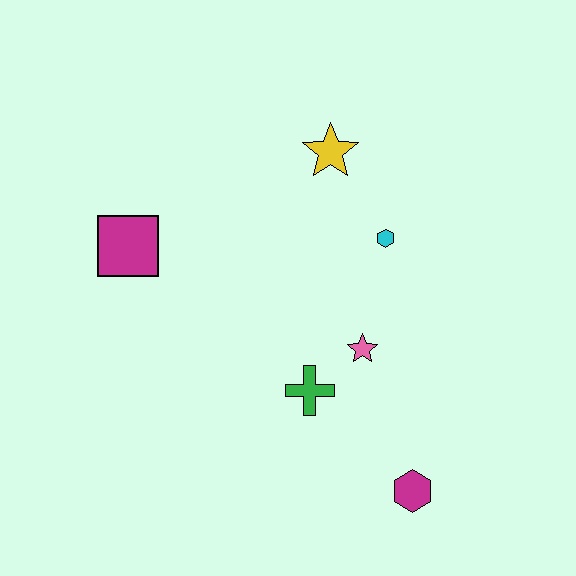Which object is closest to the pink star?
The green cross is closest to the pink star.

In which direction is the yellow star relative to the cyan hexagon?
The yellow star is above the cyan hexagon.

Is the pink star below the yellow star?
Yes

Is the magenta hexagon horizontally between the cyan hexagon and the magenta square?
No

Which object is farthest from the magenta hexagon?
The magenta square is farthest from the magenta hexagon.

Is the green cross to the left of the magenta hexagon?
Yes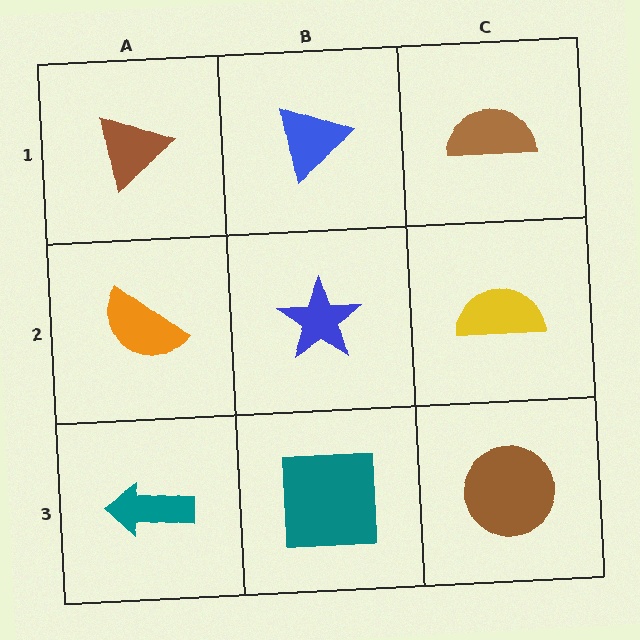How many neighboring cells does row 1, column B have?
3.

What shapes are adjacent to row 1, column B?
A blue star (row 2, column B), a brown triangle (row 1, column A), a brown semicircle (row 1, column C).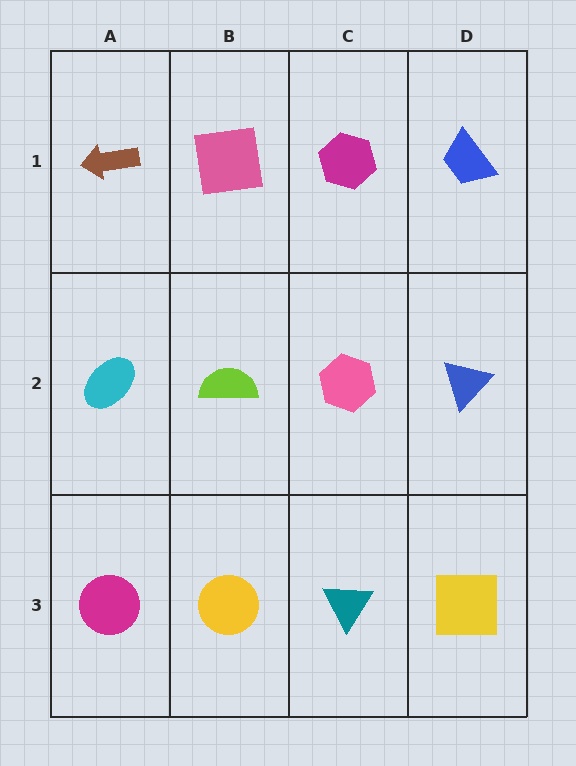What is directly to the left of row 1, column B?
A brown arrow.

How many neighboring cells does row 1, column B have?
3.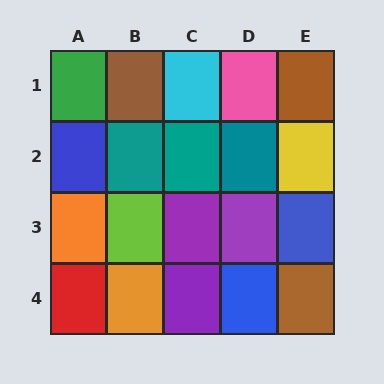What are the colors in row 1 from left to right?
Green, brown, cyan, pink, brown.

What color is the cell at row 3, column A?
Orange.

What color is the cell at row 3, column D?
Purple.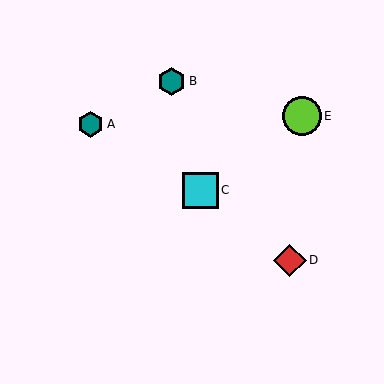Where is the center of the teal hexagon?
The center of the teal hexagon is at (91, 124).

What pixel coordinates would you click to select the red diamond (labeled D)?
Click at (290, 260) to select the red diamond D.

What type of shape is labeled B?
Shape B is a teal hexagon.